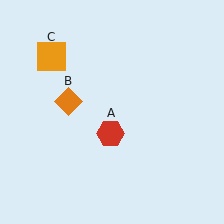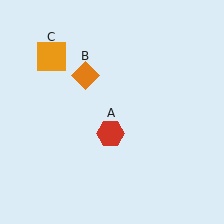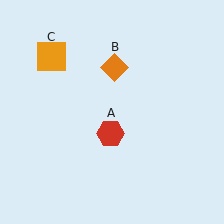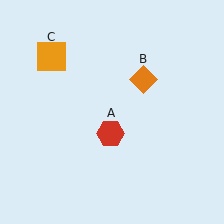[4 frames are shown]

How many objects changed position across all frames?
1 object changed position: orange diamond (object B).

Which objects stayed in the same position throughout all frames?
Red hexagon (object A) and orange square (object C) remained stationary.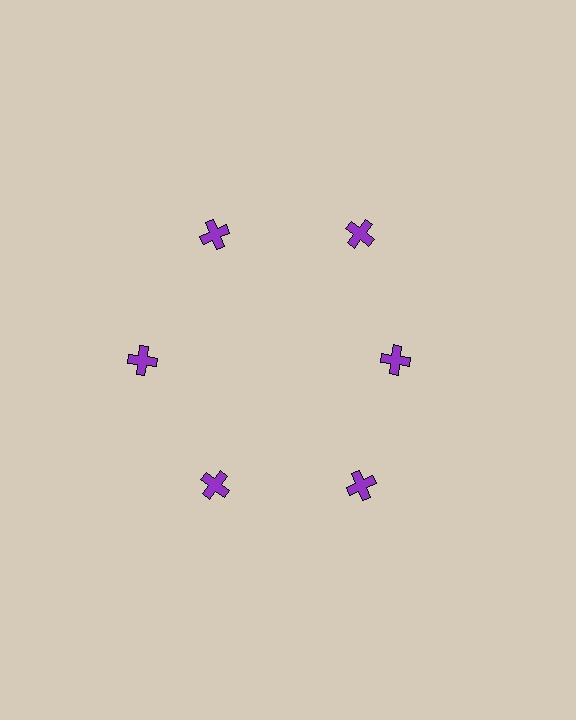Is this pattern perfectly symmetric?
No. The 6 purple crosses are arranged in a ring, but one element near the 3 o'clock position is pulled inward toward the center, breaking the 6-fold rotational symmetry.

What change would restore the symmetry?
The symmetry would be restored by moving it outward, back onto the ring so that all 6 crosses sit at equal angles and equal distance from the center.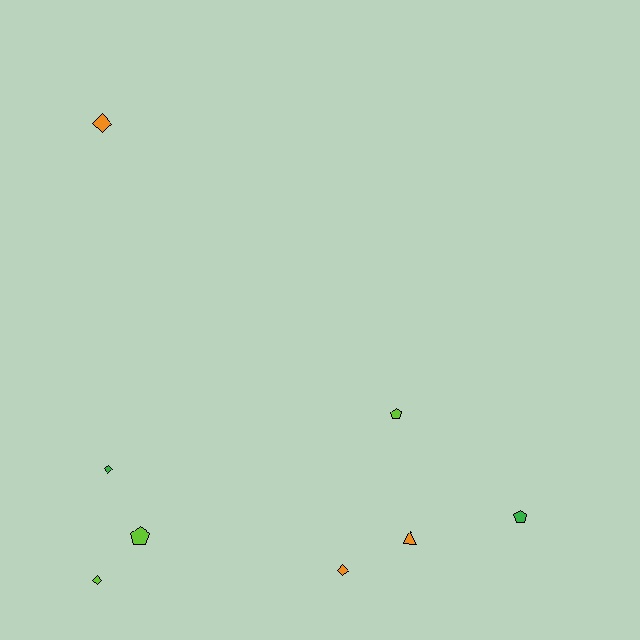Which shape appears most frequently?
Diamond, with 4 objects.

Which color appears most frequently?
Lime, with 3 objects.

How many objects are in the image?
There are 8 objects.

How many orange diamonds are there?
There are 2 orange diamonds.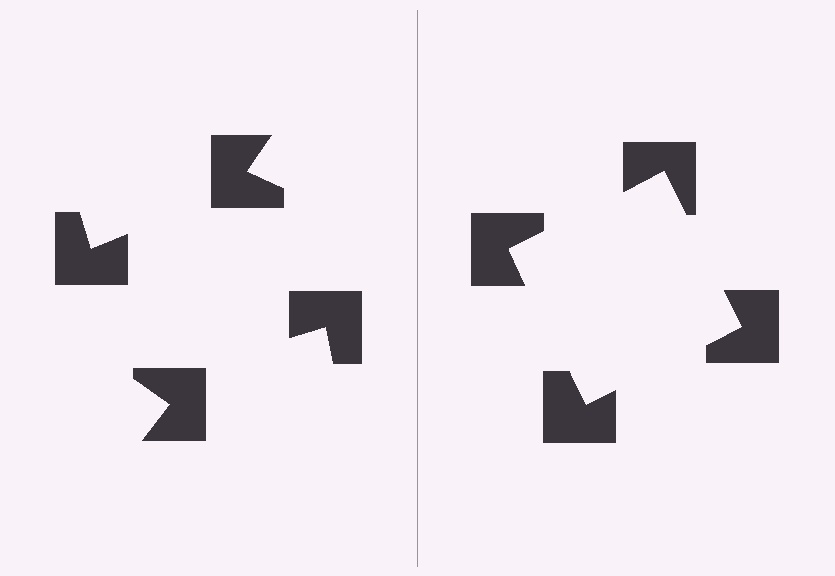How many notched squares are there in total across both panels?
8 — 4 on each side.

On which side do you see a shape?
An illusory square appears on the right side. On the left side the wedge cuts are rotated, so no coherent shape forms.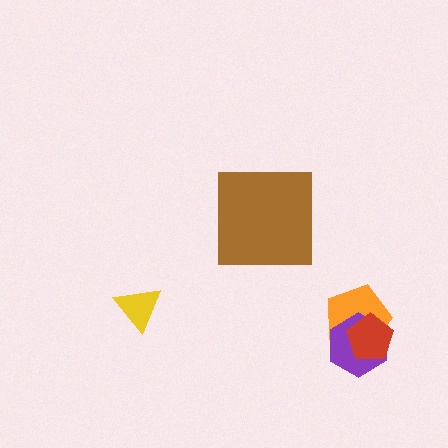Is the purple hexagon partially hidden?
Yes, it is partially covered by another shape.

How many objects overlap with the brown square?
0 objects overlap with the brown square.